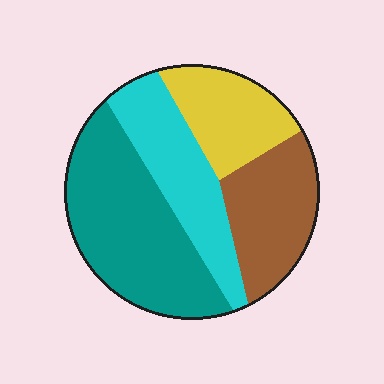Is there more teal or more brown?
Teal.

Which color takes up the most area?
Teal, at roughly 35%.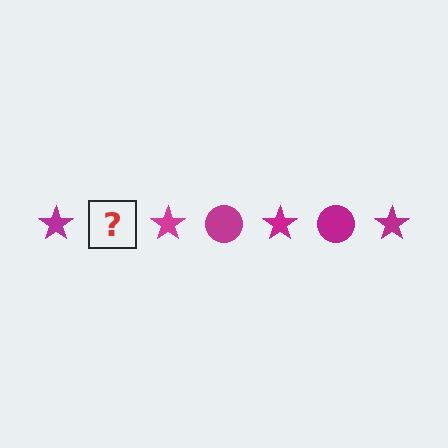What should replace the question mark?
The question mark should be replaced with a magenta circle.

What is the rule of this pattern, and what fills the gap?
The rule is that the pattern cycles through star, circle shapes in magenta. The gap should be filled with a magenta circle.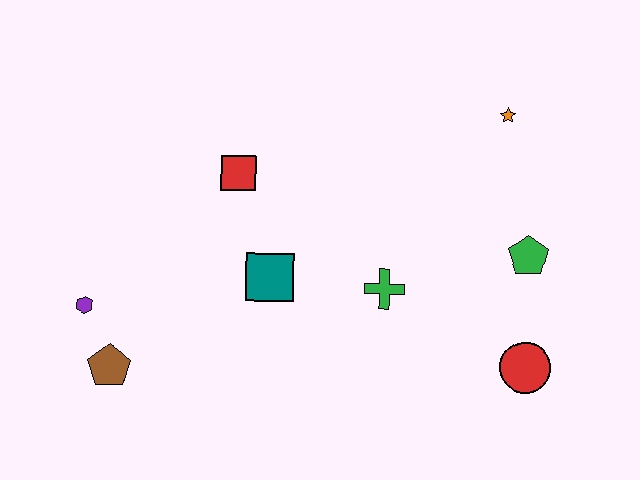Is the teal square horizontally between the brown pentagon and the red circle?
Yes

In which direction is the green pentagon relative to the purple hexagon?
The green pentagon is to the right of the purple hexagon.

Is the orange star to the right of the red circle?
No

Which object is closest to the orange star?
The green pentagon is closest to the orange star.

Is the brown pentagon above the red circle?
No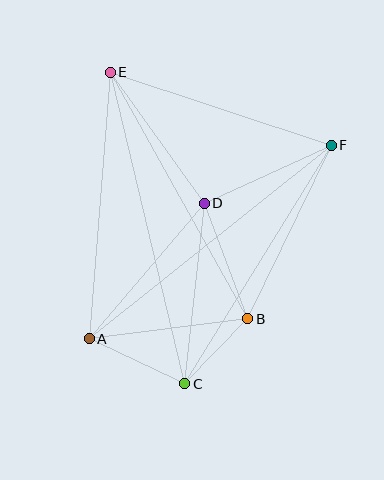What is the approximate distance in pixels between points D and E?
The distance between D and E is approximately 161 pixels.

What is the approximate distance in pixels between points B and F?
The distance between B and F is approximately 193 pixels.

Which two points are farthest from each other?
Points C and E are farthest from each other.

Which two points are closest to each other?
Points B and C are closest to each other.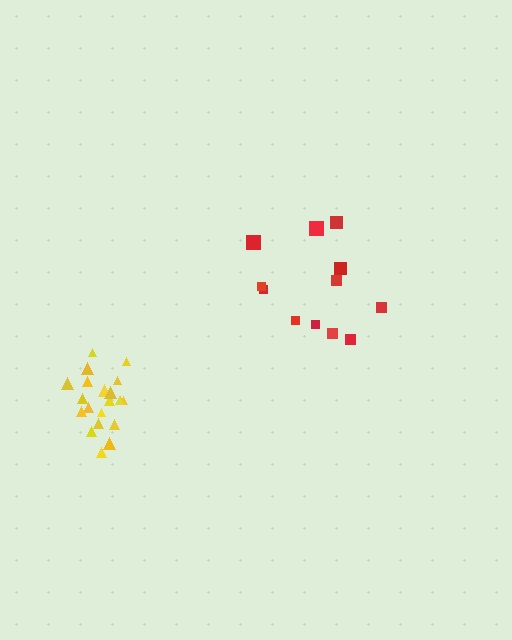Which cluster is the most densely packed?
Yellow.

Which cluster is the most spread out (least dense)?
Red.